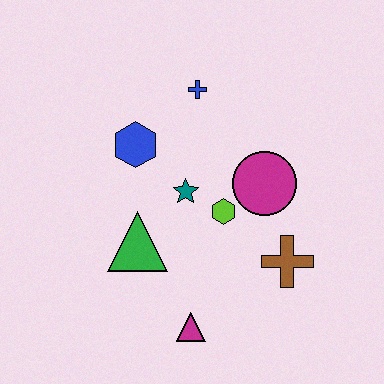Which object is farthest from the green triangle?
The blue cross is farthest from the green triangle.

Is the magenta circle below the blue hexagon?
Yes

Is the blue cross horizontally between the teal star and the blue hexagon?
No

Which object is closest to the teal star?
The lime hexagon is closest to the teal star.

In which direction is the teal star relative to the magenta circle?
The teal star is to the left of the magenta circle.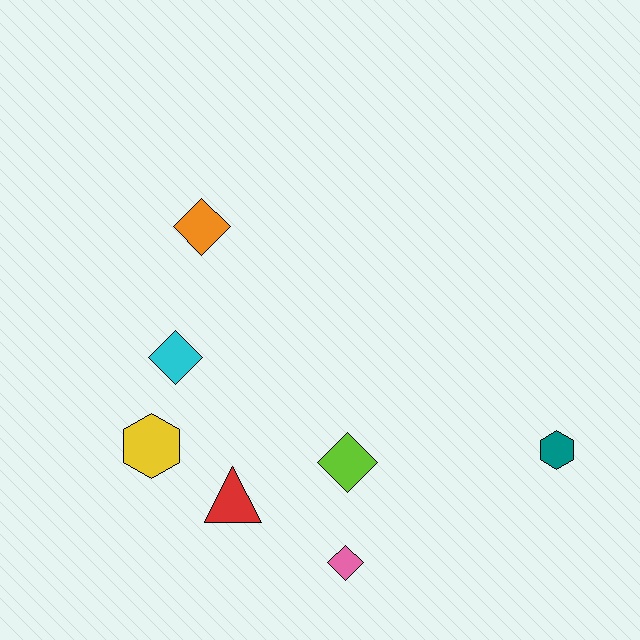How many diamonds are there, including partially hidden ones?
There are 4 diamonds.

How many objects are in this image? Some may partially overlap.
There are 7 objects.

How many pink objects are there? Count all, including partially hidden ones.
There is 1 pink object.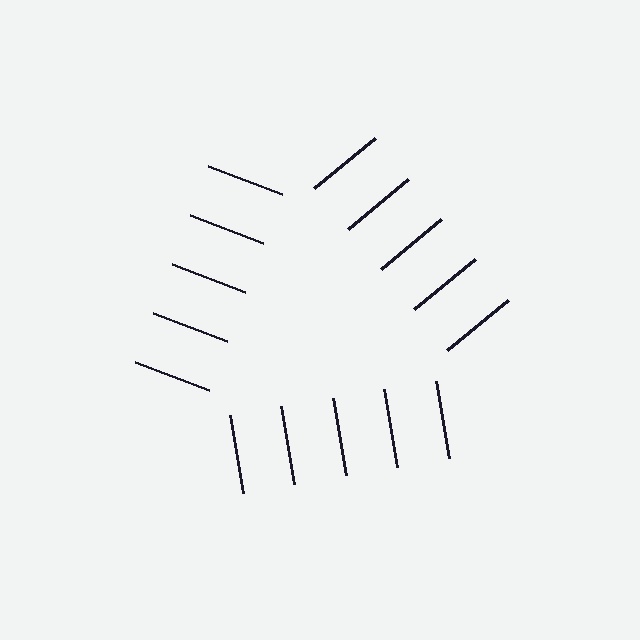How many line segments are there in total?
15 — 5 along each of the 3 edges.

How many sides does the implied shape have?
3 sides — the line-ends trace a triangle.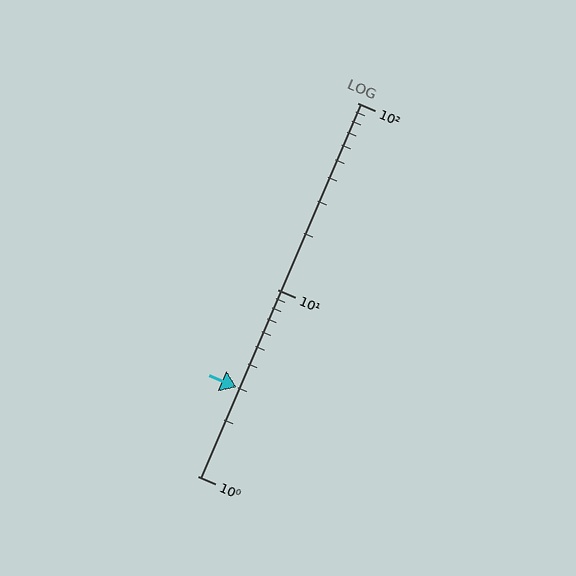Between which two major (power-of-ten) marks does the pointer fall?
The pointer is between 1 and 10.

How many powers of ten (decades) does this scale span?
The scale spans 2 decades, from 1 to 100.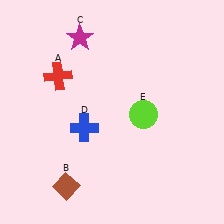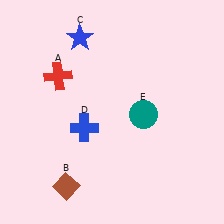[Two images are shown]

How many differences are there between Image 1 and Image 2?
There are 2 differences between the two images.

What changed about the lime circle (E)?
In Image 1, E is lime. In Image 2, it changed to teal.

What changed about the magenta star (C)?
In Image 1, C is magenta. In Image 2, it changed to blue.